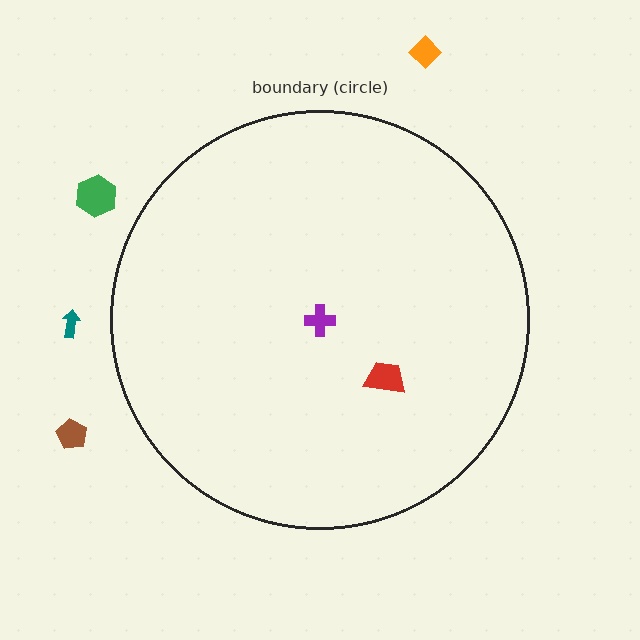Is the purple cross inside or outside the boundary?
Inside.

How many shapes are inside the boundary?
2 inside, 4 outside.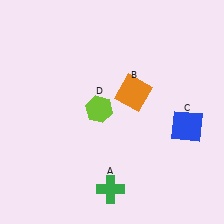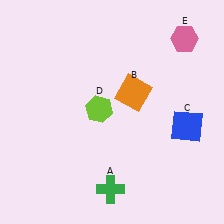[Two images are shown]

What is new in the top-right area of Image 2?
A pink hexagon (E) was added in the top-right area of Image 2.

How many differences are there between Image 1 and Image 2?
There is 1 difference between the two images.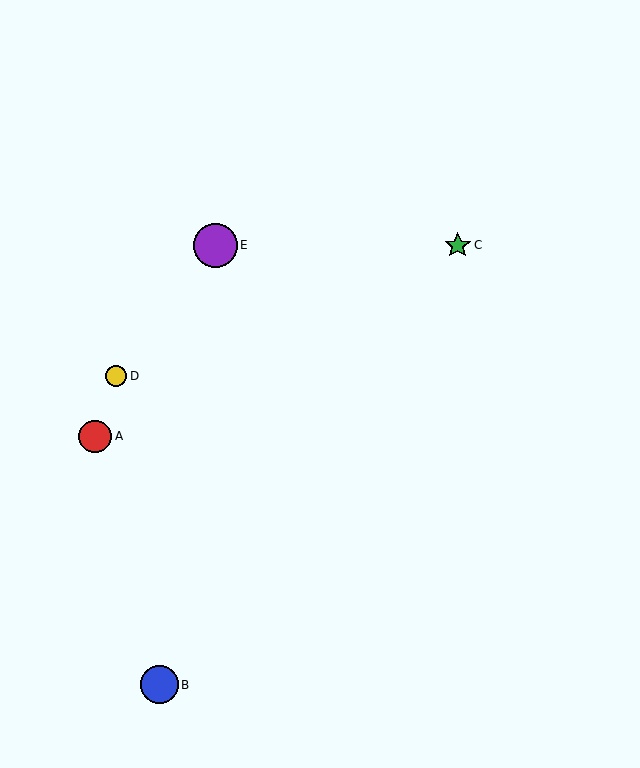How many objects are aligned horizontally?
2 objects (C, E) are aligned horizontally.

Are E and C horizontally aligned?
Yes, both are at y≈245.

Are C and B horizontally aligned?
No, C is at y≈245 and B is at y≈685.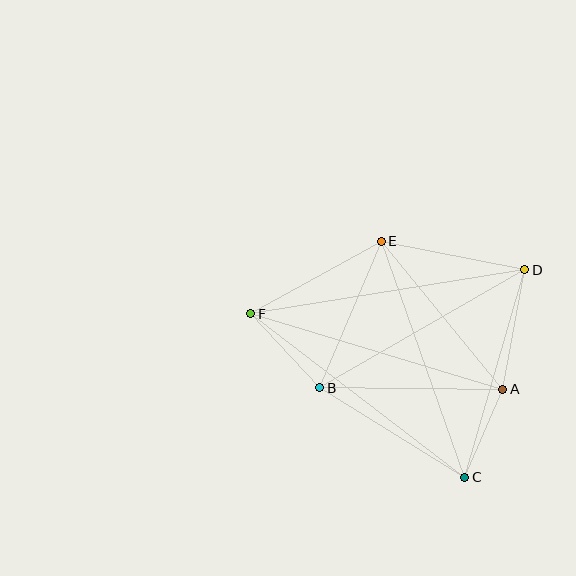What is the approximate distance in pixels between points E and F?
The distance between E and F is approximately 149 pixels.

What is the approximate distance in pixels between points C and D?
The distance between C and D is approximately 216 pixels.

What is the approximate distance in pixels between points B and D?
The distance between B and D is approximately 236 pixels.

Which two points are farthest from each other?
Points D and F are farthest from each other.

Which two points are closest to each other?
Points A and C are closest to each other.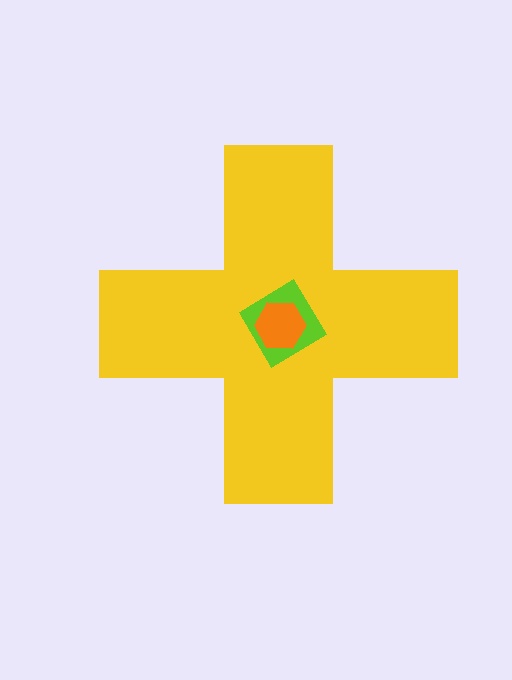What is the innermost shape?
The orange hexagon.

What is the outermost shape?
The yellow cross.